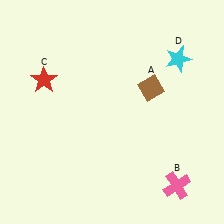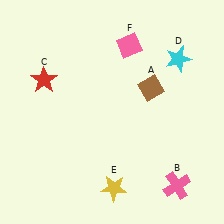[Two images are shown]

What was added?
A yellow star (E), a pink diamond (F) were added in Image 2.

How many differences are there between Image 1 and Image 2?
There are 2 differences between the two images.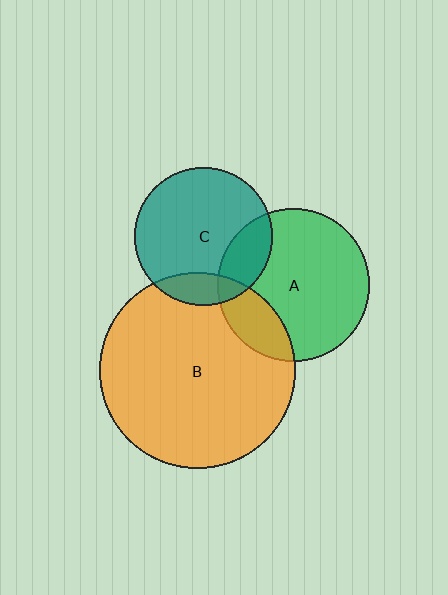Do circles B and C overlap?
Yes.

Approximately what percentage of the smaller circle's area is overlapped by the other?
Approximately 15%.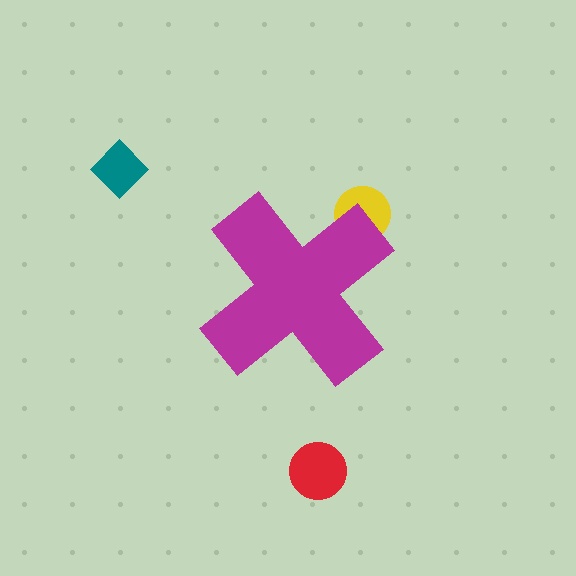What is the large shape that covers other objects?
A magenta cross.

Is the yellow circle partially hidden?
Yes, the yellow circle is partially hidden behind the magenta cross.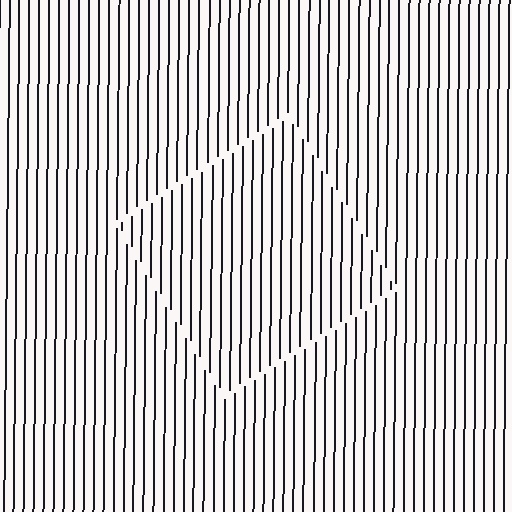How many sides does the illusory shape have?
4 sides — the line-ends trace a square.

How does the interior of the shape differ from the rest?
The interior of the shape contains the same grating, shifted by half a period — the contour is defined by the phase discontinuity where line-ends from the inner and outer gratings abut.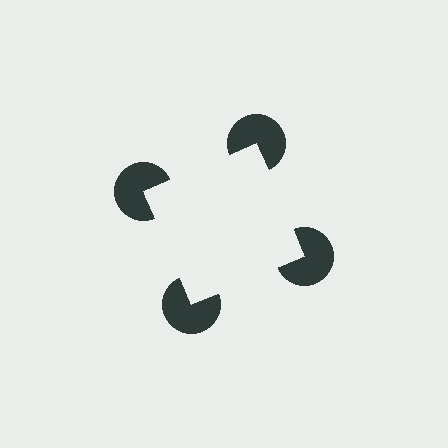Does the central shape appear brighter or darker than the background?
It typically appears slightly brighter than the background, even though no actual brightness change is drawn.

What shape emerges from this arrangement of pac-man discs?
An illusory square — its edges are inferred from the aligned wedge cuts in the pac-man discs, not physically drawn.